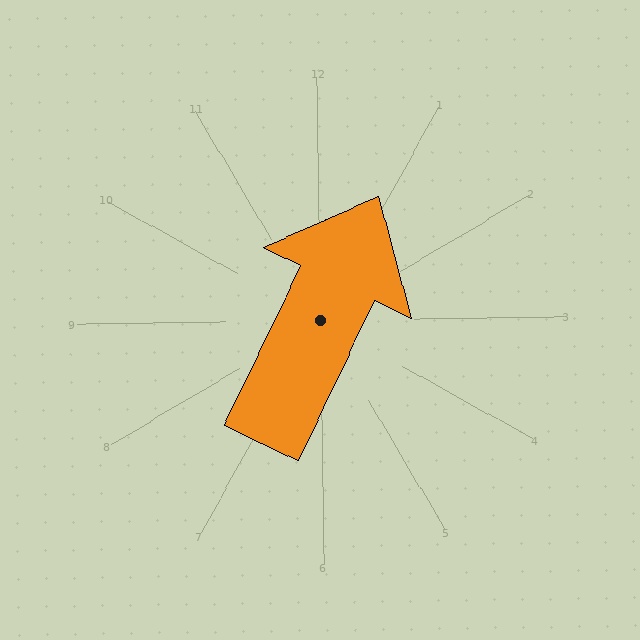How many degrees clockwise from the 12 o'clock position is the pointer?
Approximately 26 degrees.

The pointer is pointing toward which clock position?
Roughly 1 o'clock.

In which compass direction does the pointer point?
Northeast.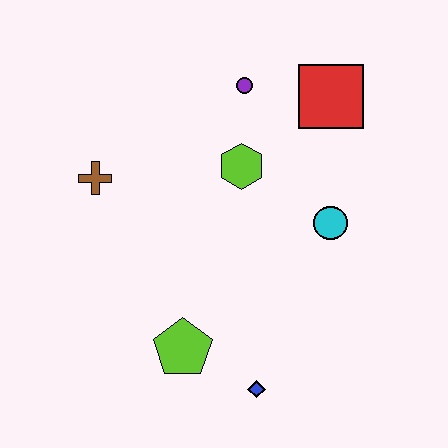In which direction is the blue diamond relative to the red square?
The blue diamond is below the red square.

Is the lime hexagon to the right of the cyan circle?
No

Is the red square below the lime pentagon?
No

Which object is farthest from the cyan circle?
The brown cross is farthest from the cyan circle.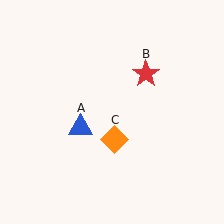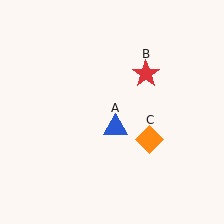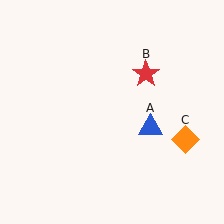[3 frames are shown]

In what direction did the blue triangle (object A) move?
The blue triangle (object A) moved right.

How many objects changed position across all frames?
2 objects changed position: blue triangle (object A), orange diamond (object C).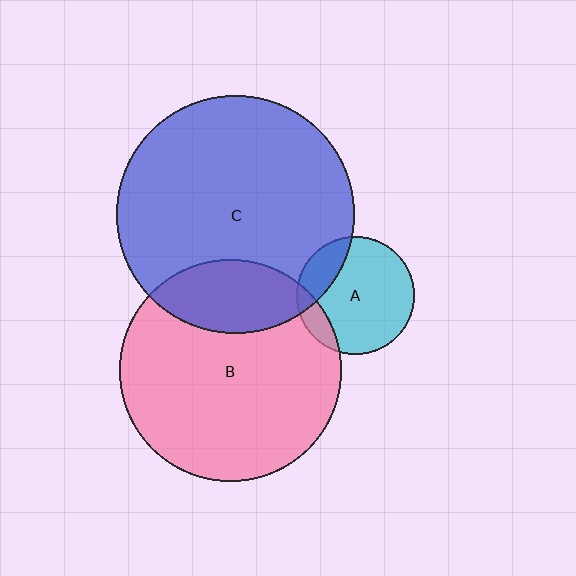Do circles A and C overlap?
Yes.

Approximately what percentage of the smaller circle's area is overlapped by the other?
Approximately 20%.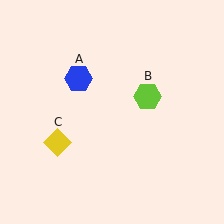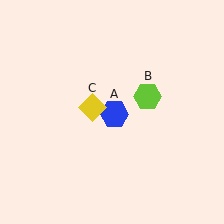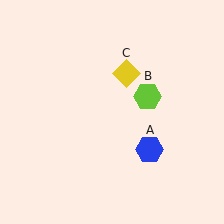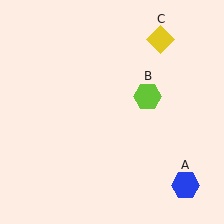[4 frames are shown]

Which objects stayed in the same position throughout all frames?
Lime hexagon (object B) remained stationary.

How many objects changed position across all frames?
2 objects changed position: blue hexagon (object A), yellow diamond (object C).